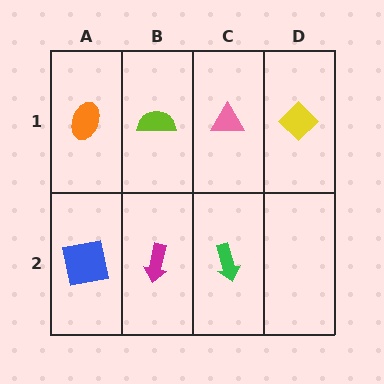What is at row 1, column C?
A pink triangle.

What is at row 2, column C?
A green arrow.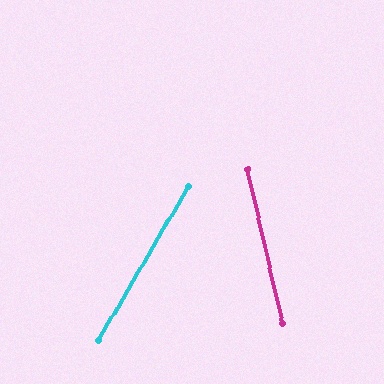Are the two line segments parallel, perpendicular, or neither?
Neither parallel nor perpendicular — they differ by about 43°.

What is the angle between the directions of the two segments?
Approximately 43 degrees.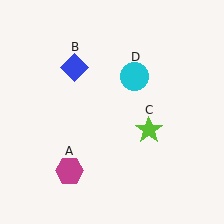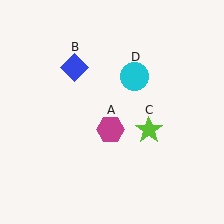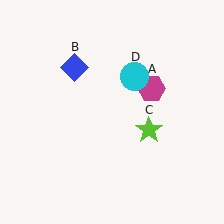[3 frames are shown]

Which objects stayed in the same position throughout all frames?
Blue diamond (object B) and lime star (object C) and cyan circle (object D) remained stationary.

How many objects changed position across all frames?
1 object changed position: magenta hexagon (object A).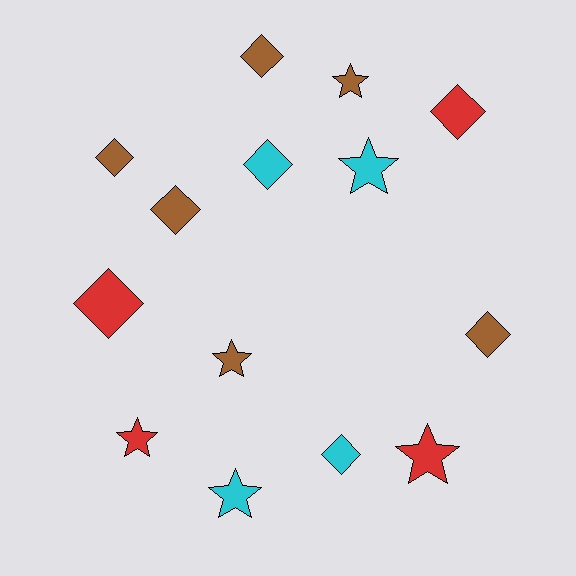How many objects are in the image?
There are 14 objects.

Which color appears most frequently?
Brown, with 6 objects.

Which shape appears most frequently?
Diamond, with 8 objects.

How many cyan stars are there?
There are 2 cyan stars.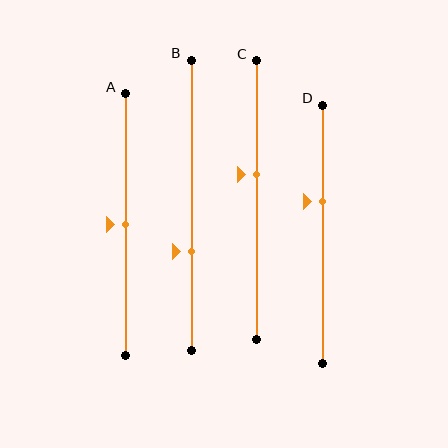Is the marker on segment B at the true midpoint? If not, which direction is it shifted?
No, the marker on segment B is shifted downward by about 16% of the segment length.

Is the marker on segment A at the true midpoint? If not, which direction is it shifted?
Yes, the marker on segment A is at the true midpoint.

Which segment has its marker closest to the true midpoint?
Segment A has its marker closest to the true midpoint.